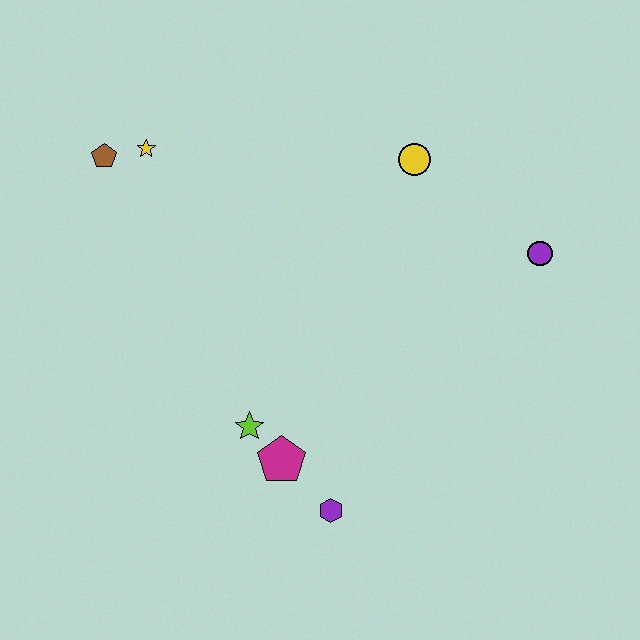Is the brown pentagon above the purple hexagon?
Yes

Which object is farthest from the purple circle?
The brown pentagon is farthest from the purple circle.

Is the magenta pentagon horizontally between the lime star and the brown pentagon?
No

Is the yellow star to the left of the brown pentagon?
No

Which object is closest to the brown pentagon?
The yellow star is closest to the brown pentagon.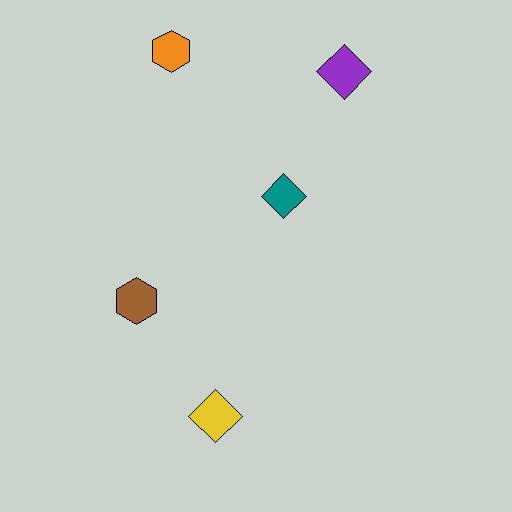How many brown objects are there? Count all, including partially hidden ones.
There is 1 brown object.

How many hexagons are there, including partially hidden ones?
There are 2 hexagons.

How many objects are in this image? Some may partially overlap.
There are 5 objects.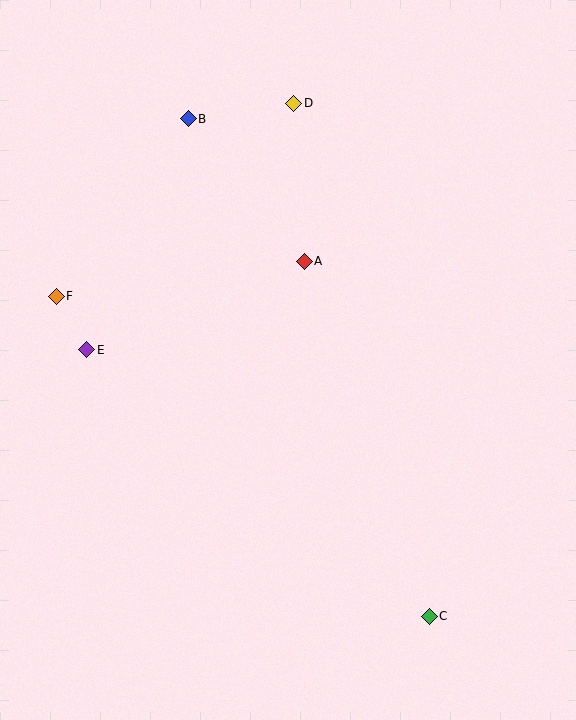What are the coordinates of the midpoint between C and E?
The midpoint between C and E is at (258, 483).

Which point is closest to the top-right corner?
Point D is closest to the top-right corner.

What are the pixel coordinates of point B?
Point B is at (188, 119).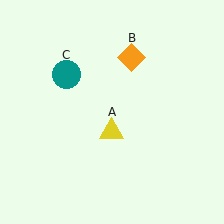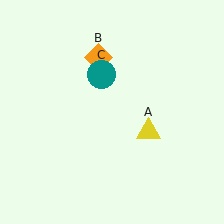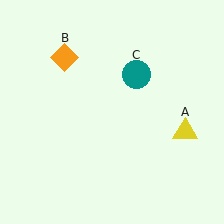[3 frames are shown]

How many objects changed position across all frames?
3 objects changed position: yellow triangle (object A), orange diamond (object B), teal circle (object C).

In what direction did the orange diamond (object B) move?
The orange diamond (object B) moved left.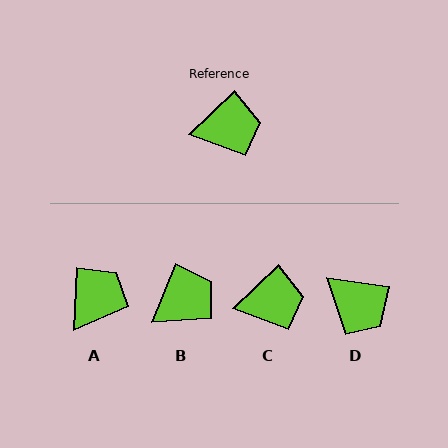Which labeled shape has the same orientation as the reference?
C.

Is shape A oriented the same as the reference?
No, it is off by about 45 degrees.